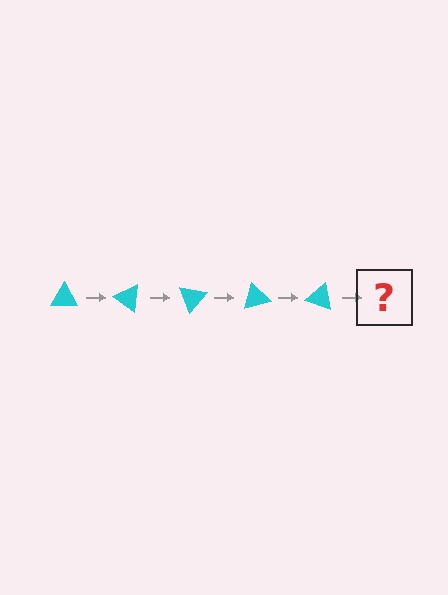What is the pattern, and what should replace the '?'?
The pattern is that the triangle rotates 35 degrees each step. The '?' should be a cyan triangle rotated 175 degrees.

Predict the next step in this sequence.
The next step is a cyan triangle rotated 175 degrees.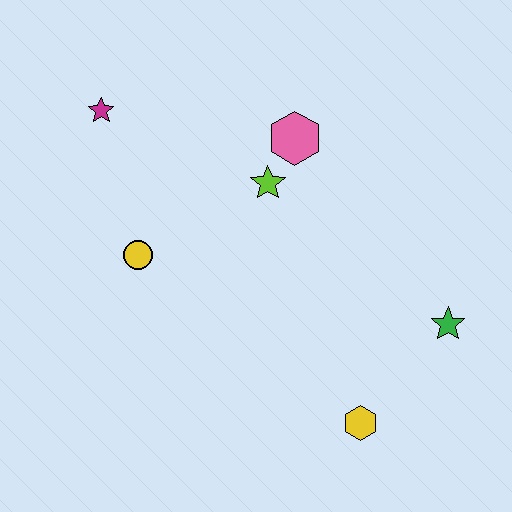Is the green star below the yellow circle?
Yes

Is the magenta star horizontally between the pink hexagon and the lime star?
No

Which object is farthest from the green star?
The magenta star is farthest from the green star.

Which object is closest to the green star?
The yellow hexagon is closest to the green star.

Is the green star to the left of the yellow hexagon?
No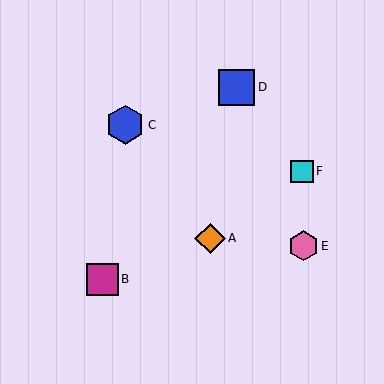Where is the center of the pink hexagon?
The center of the pink hexagon is at (303, 246).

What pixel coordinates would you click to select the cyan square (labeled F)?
Click at (302, 171) to select the cyan square F.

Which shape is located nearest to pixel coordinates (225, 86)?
The blue square (labeled D) at (237, 87) is nearest to that location.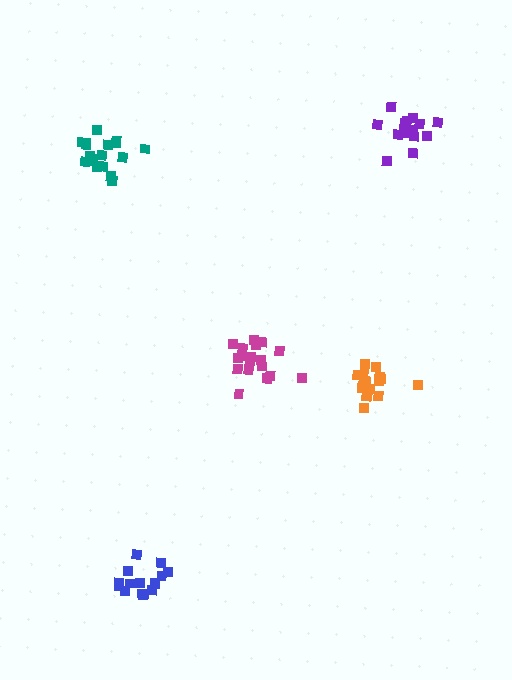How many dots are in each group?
Group 1: 19 dots, Group 2: 14 dots, Group 3: 18 dots, Group 4: 18 dots, Group 5: 15 dots (84 total).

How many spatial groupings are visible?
There are 5 spatial groupings.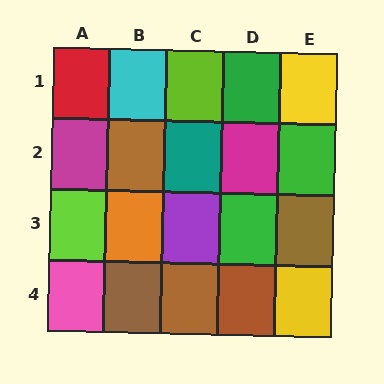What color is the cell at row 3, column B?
Orange.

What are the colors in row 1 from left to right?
Red, cyan, lime, green, yellow.